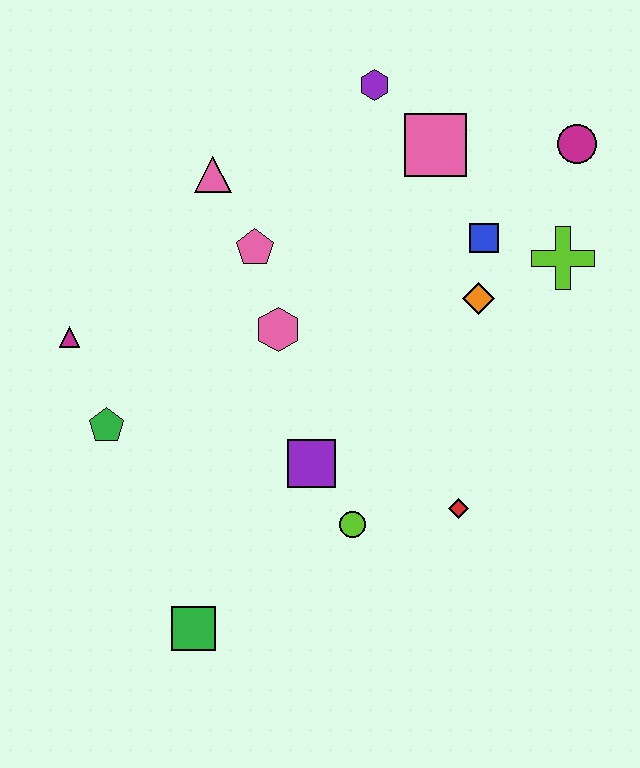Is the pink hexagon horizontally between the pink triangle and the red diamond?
Yes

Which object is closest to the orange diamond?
The blue square is closest to the orange diamond.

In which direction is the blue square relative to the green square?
The blue square is above the green square.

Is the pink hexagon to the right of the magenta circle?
No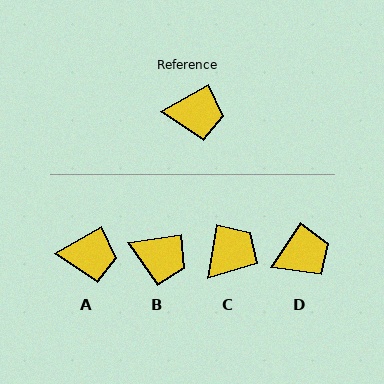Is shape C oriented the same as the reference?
No, it is off by about 51 degrees.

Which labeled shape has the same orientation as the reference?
A.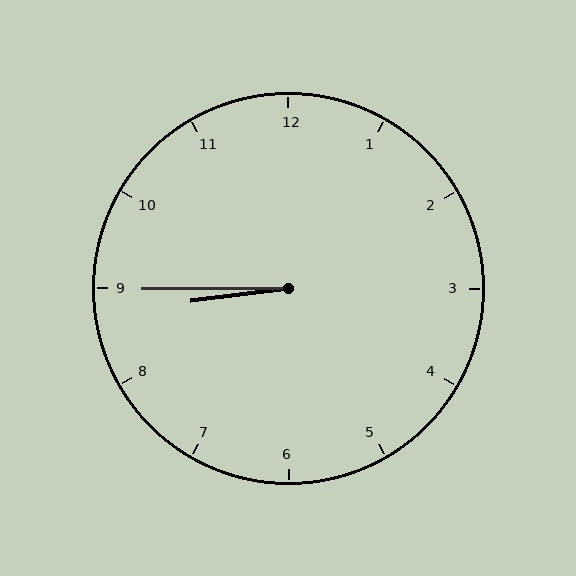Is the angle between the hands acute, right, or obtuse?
It is acute.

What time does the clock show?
8:45.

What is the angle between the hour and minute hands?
Approximately 8 degrees.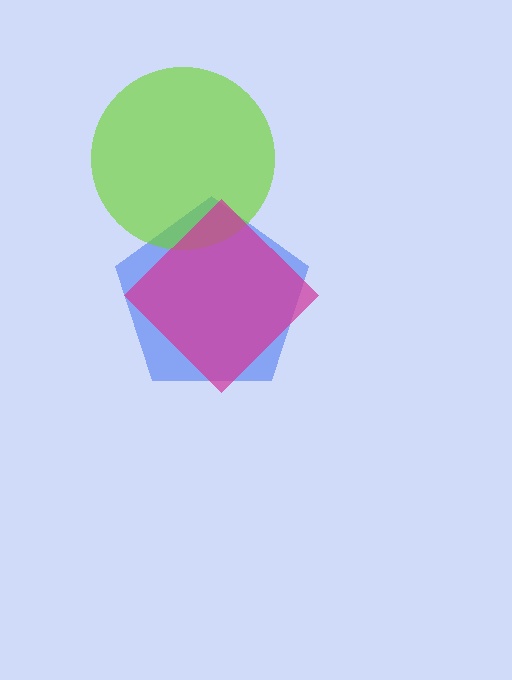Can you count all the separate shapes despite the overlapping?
Yes, there are 3 separate shapes.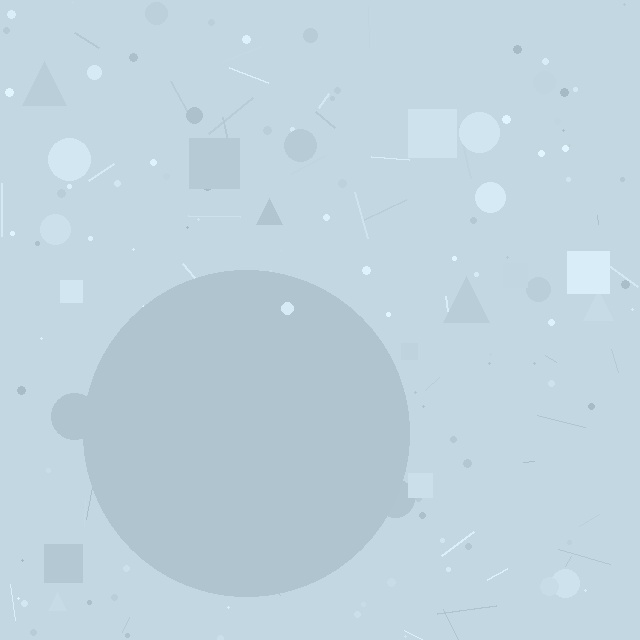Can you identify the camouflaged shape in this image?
The camouflaged shape is a circle.